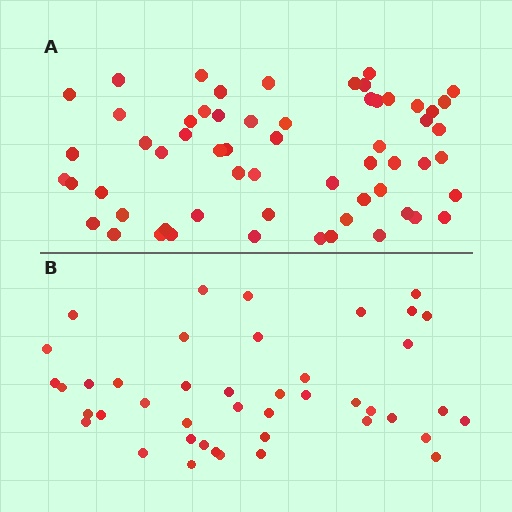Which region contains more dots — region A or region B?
Region A (the top region) has more dots.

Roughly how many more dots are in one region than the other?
Region A has approximately 15 more dots than region B.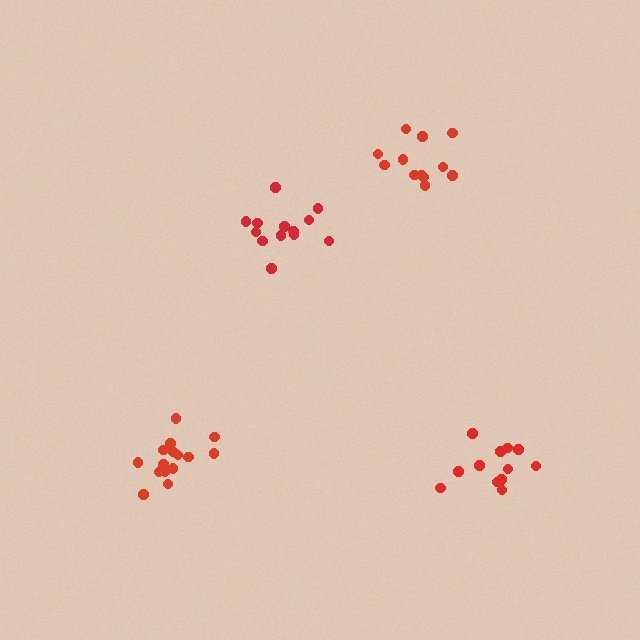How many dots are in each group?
Group 1: 13 dots, Group 2: 12 dots, Group 3: 12 dots, Group 4: 15 dots (52 total).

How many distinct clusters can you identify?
There are 4 distinct clusters.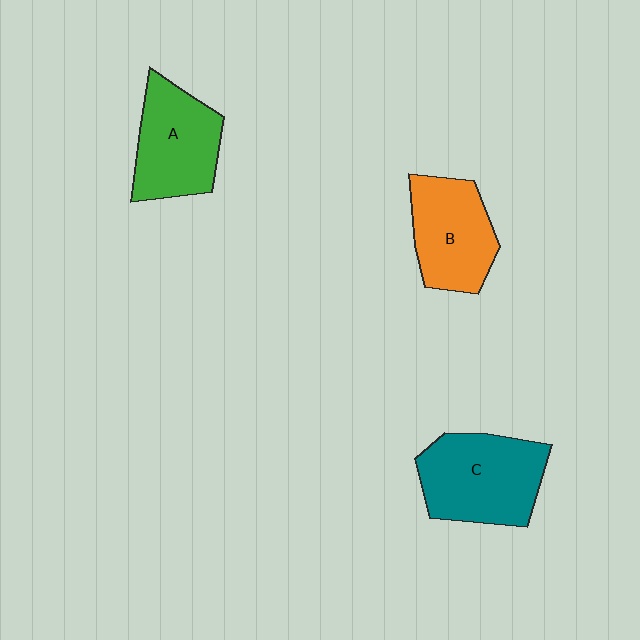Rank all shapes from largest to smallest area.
From largest to smallest: C (teal), A (green), B (orange).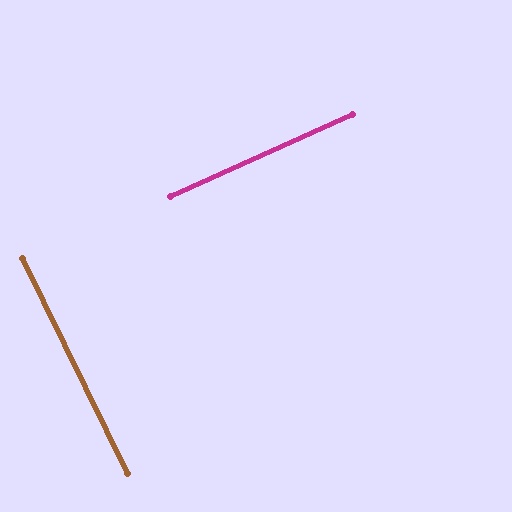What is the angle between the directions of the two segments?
Approximately 88 degrees.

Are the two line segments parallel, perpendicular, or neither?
Perpendicular — they meet at approximately 88°.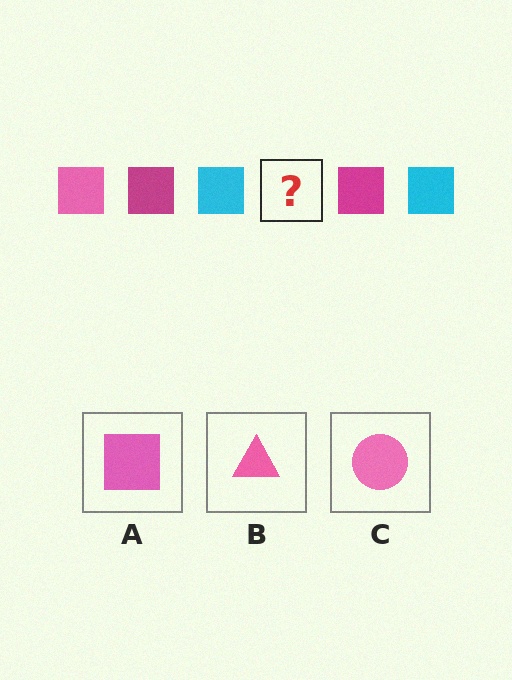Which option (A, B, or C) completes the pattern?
A.